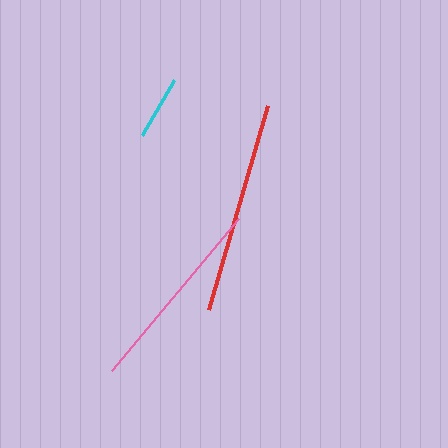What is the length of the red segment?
The red segment is approximately 212 pixels long.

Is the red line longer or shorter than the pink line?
The red line is longer than the pink line.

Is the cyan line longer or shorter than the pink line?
The pink line is longer than the cyan line.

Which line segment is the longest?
The red line is the longest at approximately 212 pixels.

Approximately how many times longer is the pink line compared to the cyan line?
The pink line is approximately 3.1 times the length of the cyan line.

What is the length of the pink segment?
The pink segment is approximately 198 pixels long.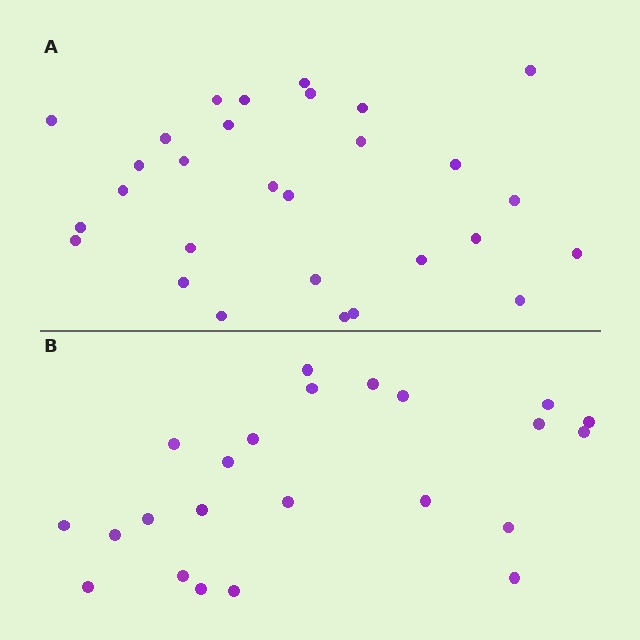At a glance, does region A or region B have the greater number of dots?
Region A (the top region) has more dots.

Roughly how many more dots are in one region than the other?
Region A has about 6 more dots than region B.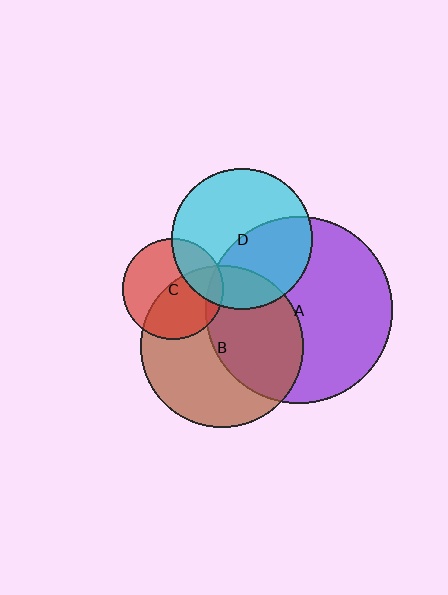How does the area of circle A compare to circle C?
Approximately 3.4 times.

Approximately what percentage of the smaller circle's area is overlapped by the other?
Approximately 45%.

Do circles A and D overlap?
Yes.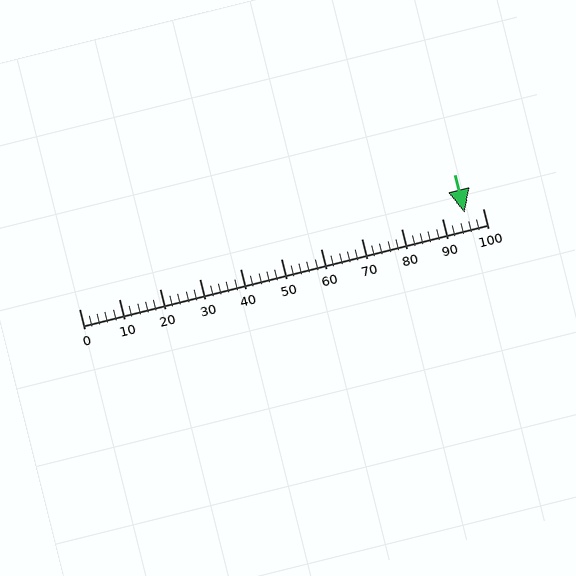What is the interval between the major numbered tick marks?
The major tick marks are spaced 10 units apart.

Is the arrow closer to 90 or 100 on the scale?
The arrow is closer to 100.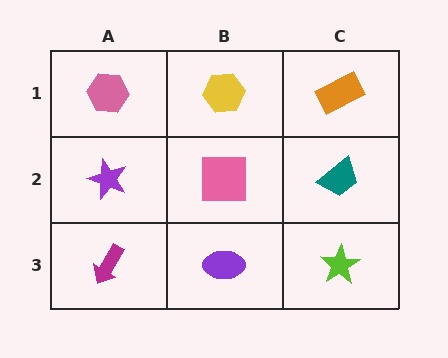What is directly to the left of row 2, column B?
A purple star.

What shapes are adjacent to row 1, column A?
A purple star (row 2, column A), a yellow hexagon (row 1, column B).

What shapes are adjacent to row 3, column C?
A teal trapezoid (row 2, column C), a purple ellipse (row 3, column B).